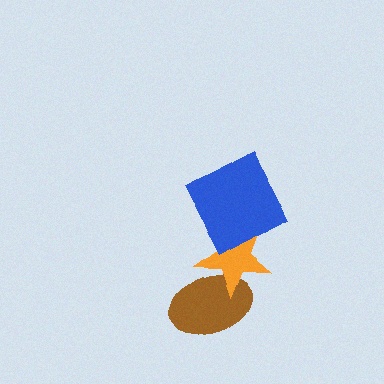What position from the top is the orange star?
The orange star is 2nd from the top.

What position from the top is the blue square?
The blue square is 1st from the top.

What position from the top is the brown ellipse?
The brown ellipse is 3rd from the top.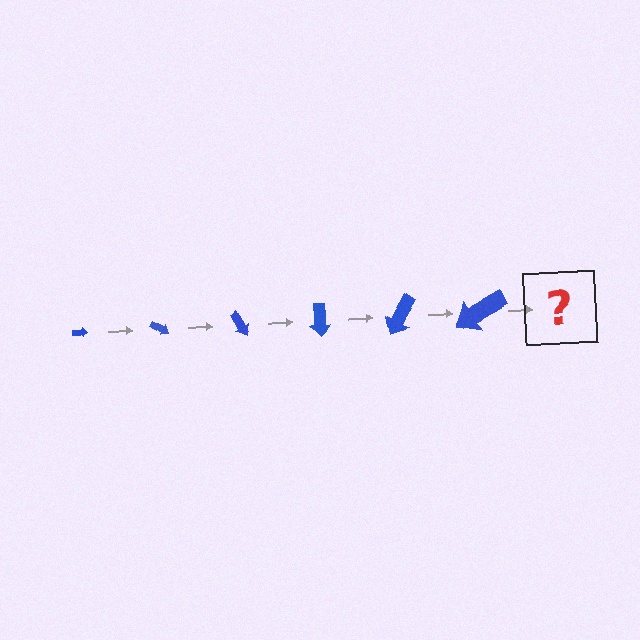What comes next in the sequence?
The next element should be an arrow, larger than the previous one and rotated 180 degrees from the start.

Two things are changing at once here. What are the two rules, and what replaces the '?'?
The two rules are that the arrow grows larger each step and it rotates 30 degrees each step. The '?' should be an arrow, larger than the previous one and rotated 180 degrees from the start.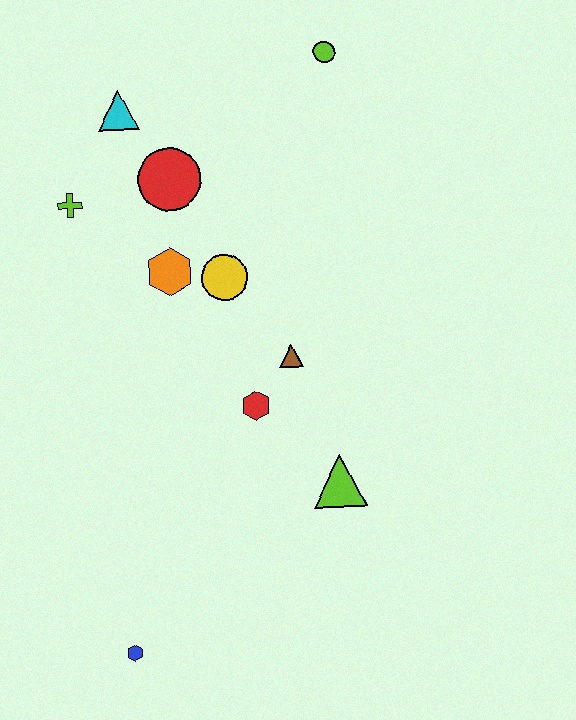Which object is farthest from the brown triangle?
The blue hexagon is farthest from the brown triangle.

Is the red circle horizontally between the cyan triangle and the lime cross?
No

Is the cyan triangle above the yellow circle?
Yes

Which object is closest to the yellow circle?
The orange hexagon is closest to the yellow circle.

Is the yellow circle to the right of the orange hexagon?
Yes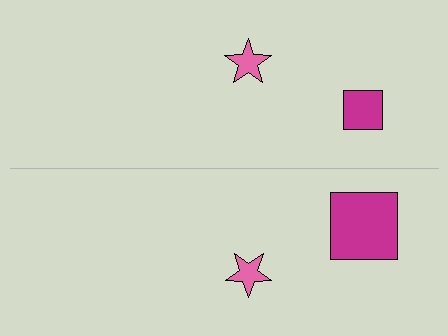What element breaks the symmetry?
The magenta square on the bottom side has a different size than its mirror counterpart.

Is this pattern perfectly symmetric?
No, the pattern is not perfectly symmetric. The magenta square on the bottom side has a different size than its mirror counterpart.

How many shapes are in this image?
There are 4 shapes in this image.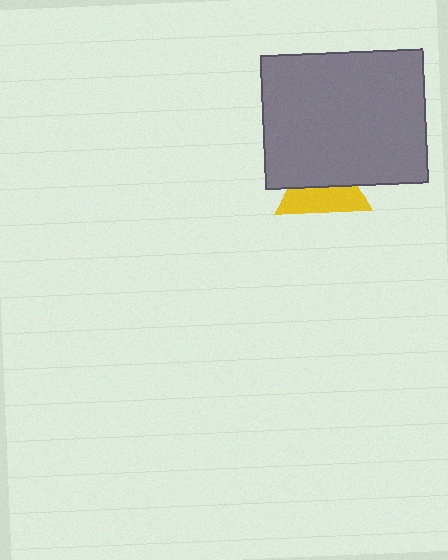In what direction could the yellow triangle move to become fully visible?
The yellow triangle could move down. That would shift it out from behind the gray rectangle entirely.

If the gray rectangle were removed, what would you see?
You would see the complete yellow triangle.